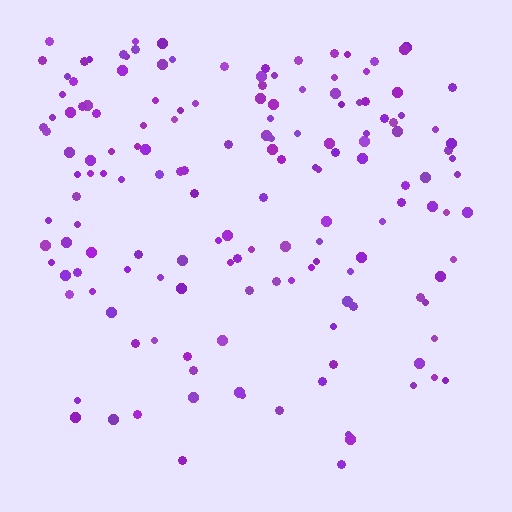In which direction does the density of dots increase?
From bottom to top, with the top side densest.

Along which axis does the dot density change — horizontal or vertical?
Vertical.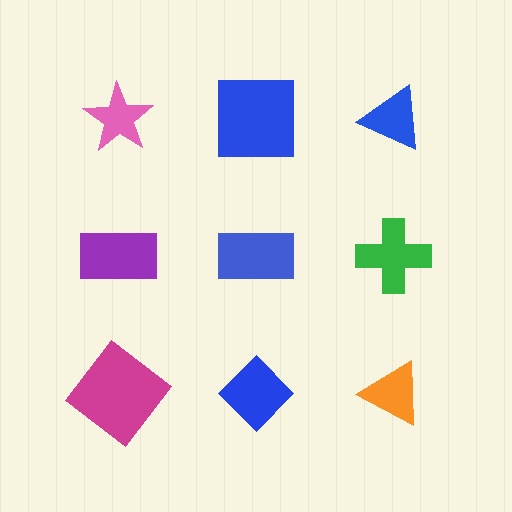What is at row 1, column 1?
A pink star.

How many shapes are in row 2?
3 shapes.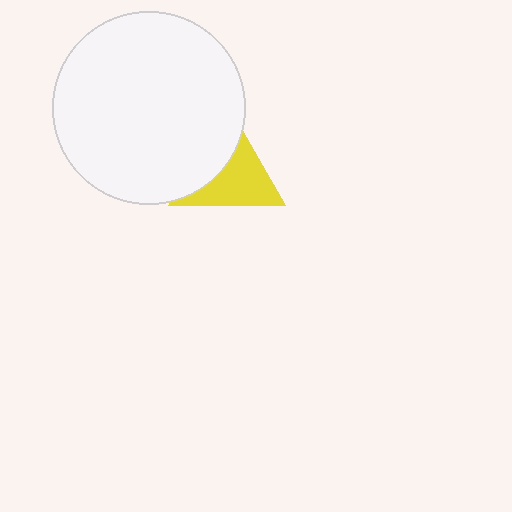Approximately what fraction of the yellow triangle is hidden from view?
Roughly 43% of the yellow triangle is hidden behind the white circle.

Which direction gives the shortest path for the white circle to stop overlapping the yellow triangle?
Moving left gives the shortest separation.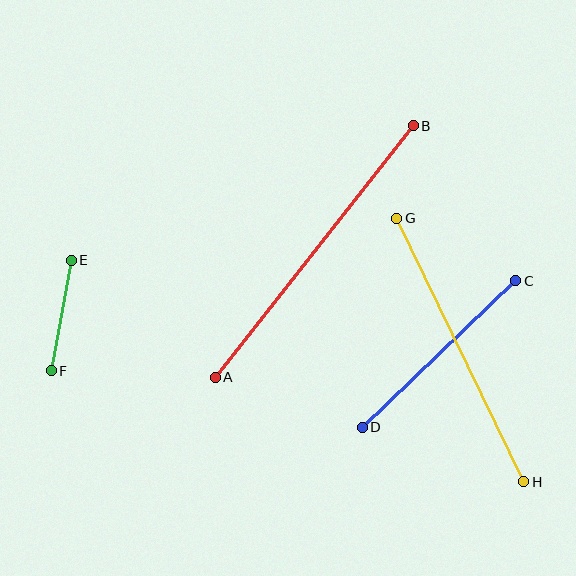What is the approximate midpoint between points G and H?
The midpoint is at approximately (460, 350) pixels.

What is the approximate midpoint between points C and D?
The midpoint is at approximately (439, 354) pixels.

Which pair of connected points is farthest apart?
Points A and B are farthest apart.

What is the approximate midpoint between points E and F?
The midpoint is at approximately (61, 315) pixels.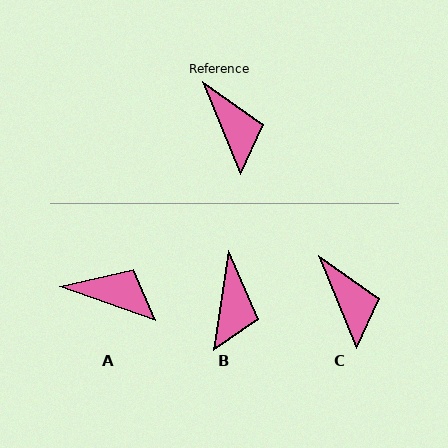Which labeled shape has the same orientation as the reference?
C.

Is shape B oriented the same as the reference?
No, it is off by about 31 degrees.